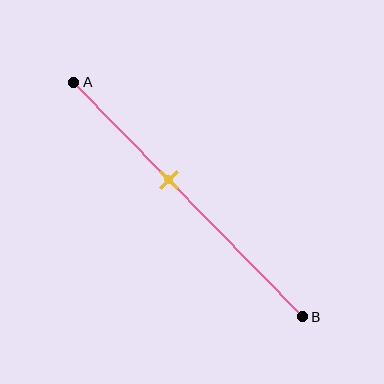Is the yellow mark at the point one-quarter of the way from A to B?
No, the mark is at about 40% from A, not at the 25% one-quarter point.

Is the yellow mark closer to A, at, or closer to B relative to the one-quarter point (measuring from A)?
The yellow mark is closer to point B than the one-quarter point of segment AB.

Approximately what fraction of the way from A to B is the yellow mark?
The yellow mark is approximately 40% of the way from A to B.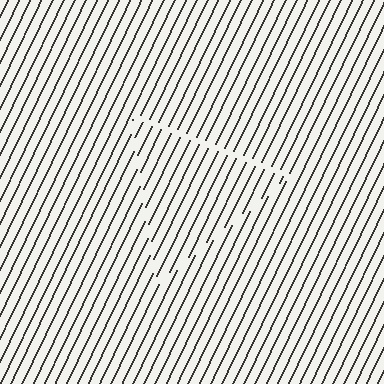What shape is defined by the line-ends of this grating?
An illusory triangle. The interior of the shape contains the same grating, shifted by half a period — the contour is defined by the phase discontinuity where line-ends from the inner and outer gratings abut.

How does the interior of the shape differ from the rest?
The interior of the shape contains the same grating, shifted by half a period — the contour is defined by the phase discontinuity where line-ends from the inner and outer gratings abut.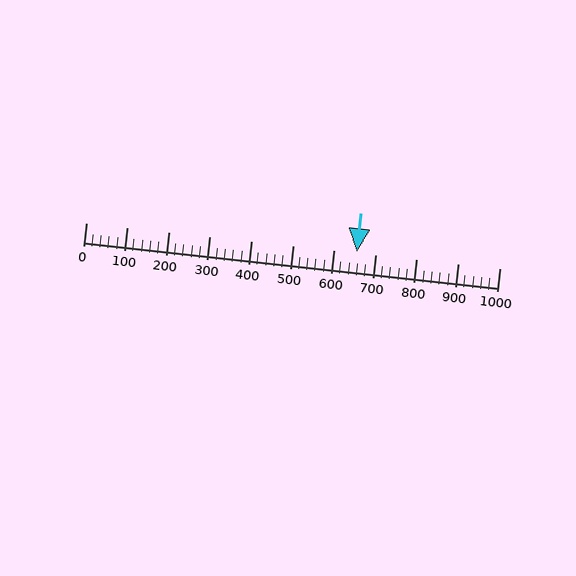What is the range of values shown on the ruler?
The ruler shows values from 0 to 1000.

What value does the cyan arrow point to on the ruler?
The cyan arrow points to approximately 656.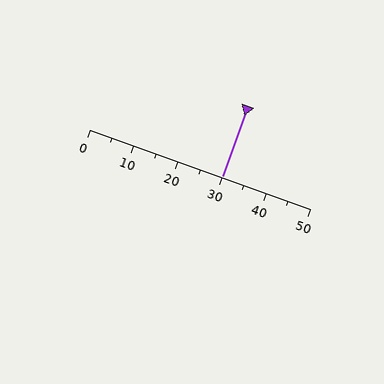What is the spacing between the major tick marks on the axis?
The major ticks are spaced 10 apart.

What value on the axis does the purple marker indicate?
The marker indicates approximately 30.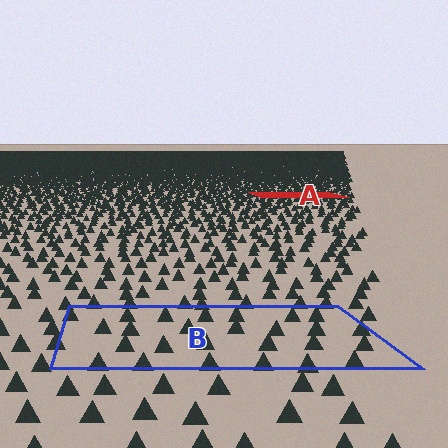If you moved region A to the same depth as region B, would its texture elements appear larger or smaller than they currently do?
They would appear larger. At a closer depth, the same texture elements are projected at a bigger on-screen size.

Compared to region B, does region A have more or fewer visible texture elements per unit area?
Region A has more texture elements per unit area — they are packed more densely because it is farther away.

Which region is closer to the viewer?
Region B is closer. The texture elements there are larger and more spread out.